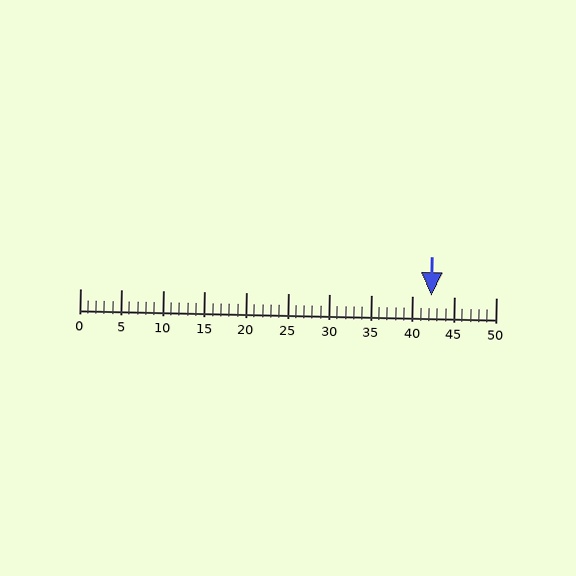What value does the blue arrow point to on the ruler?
The blue arrow points to approximately 42.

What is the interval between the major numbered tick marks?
The major tick marks are spaced 5 units apart.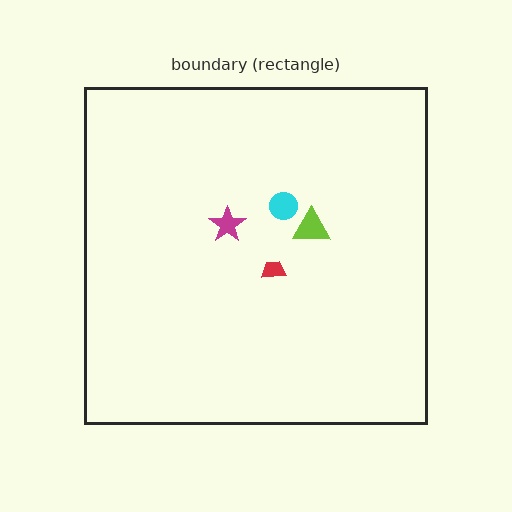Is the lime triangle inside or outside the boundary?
Inside.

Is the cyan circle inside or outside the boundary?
Inside.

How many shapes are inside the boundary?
4 inside, 0 outside.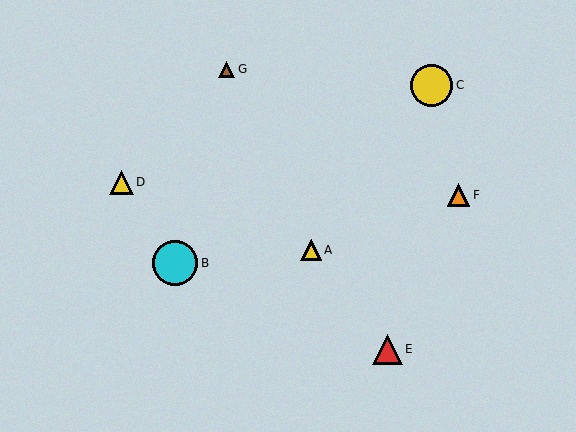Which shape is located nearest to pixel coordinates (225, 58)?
The brown triangle (labeled G) at (227, 69) is nearest to that location.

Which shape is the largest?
The cyan circle (labeled B) is the largest.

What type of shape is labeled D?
Shape D is a yellow triangle.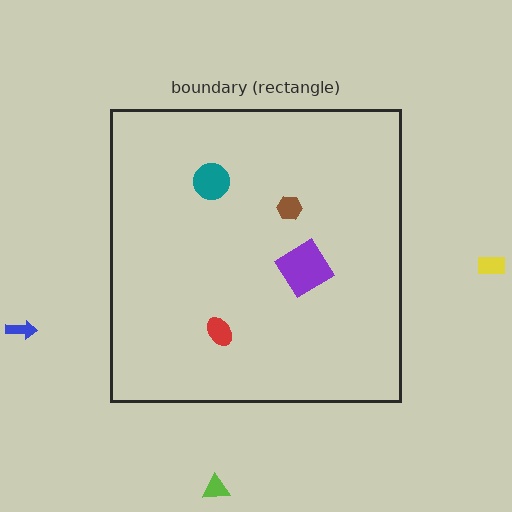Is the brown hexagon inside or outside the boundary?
Inside.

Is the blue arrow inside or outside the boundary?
Outside.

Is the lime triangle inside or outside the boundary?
Outside.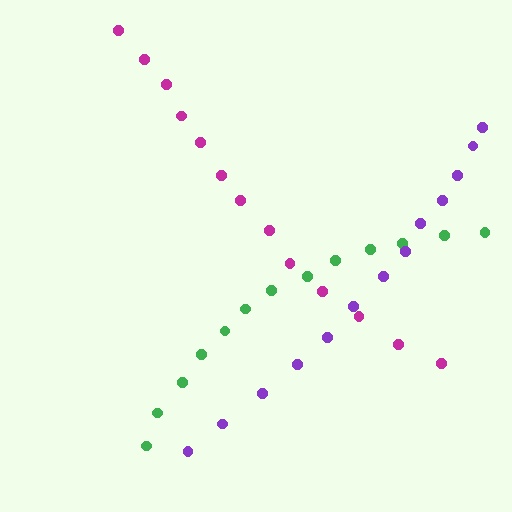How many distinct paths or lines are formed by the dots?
There are 3 distinct paths.